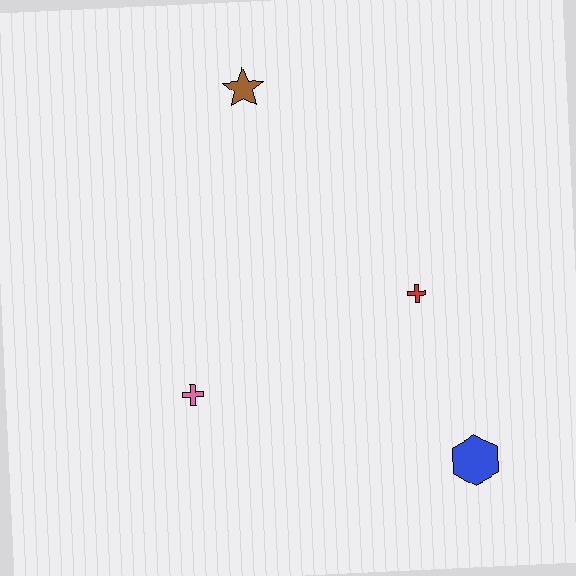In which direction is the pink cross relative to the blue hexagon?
The pink cross is to the left of the blue hexagon.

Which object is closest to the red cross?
The blue hexagon is closest to the red cross.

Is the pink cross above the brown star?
No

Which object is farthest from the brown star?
The blue hexagon is farthest from the brown star.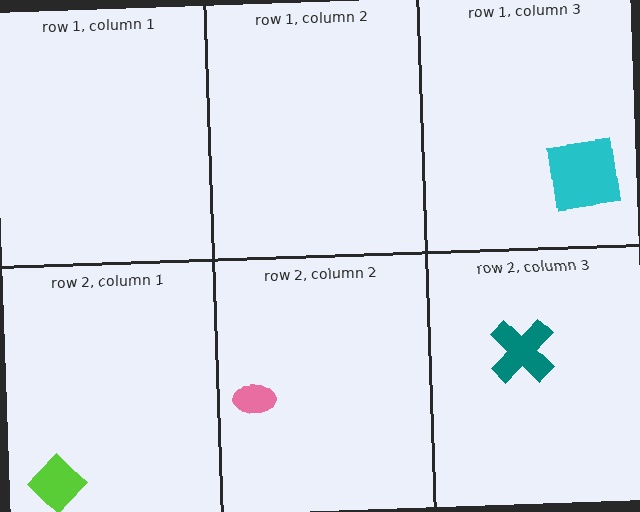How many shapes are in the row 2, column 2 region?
1.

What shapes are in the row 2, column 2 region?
The pink ellipse.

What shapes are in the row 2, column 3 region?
The teal cross.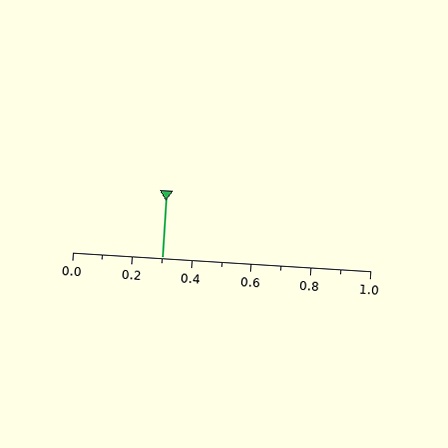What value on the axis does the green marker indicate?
The marker indicates approximately 0.3.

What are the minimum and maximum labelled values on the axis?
The axis runs from 0.0 to 1.0.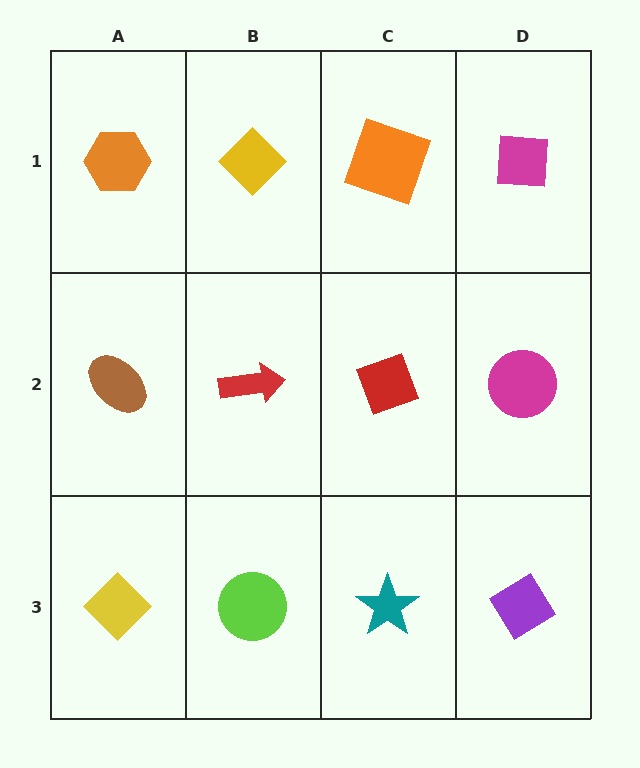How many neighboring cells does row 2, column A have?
3.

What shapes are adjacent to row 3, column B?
A red arrow (row 2, column B), a yellow diamond (row 3, column A), a teal star (row 3, column C).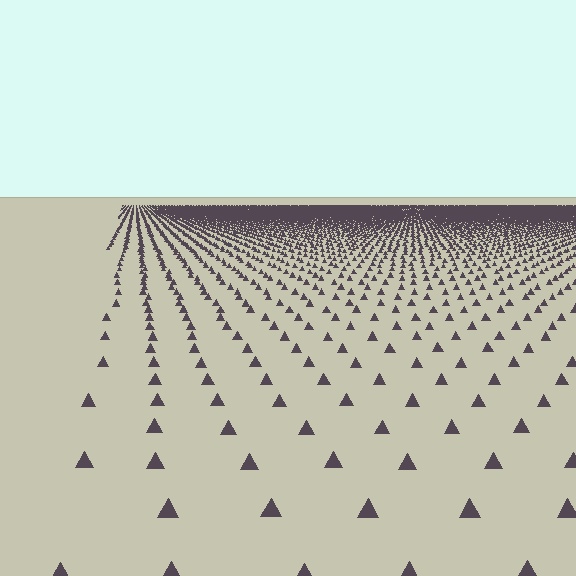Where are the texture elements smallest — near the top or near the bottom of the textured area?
Near the top.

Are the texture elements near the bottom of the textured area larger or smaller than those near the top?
Larger. Near the bottom, elements are closer to the viewer and appear at a bigger on-screen size.